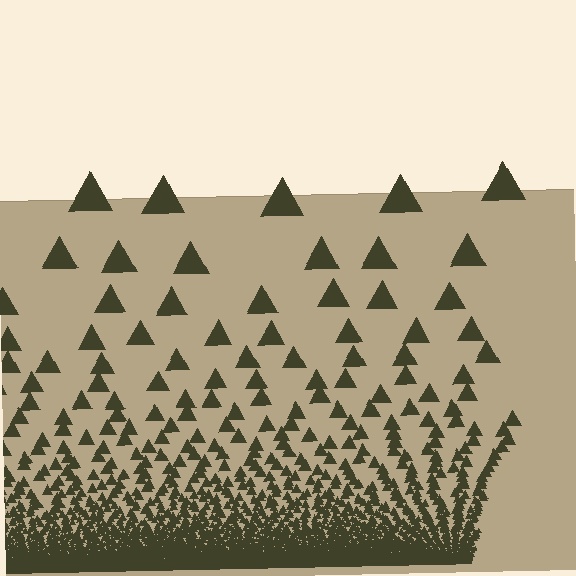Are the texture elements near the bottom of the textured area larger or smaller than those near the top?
Smaller. The gradient is inverted — elements near the bottom are smaller and denser.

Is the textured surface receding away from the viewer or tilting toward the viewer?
The surface appears to tilt toward the viewer. Texture elements get larger and sparser toward the top.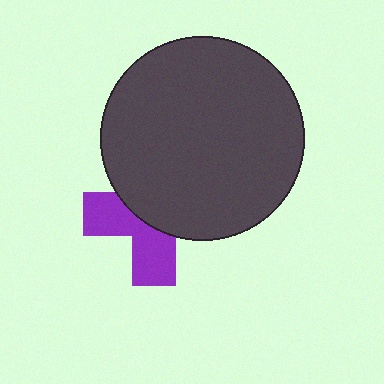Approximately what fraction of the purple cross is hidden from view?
Roughly 57% of the purple cross is hidden behind the dark gray circle.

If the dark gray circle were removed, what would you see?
You would see the complete purple cross.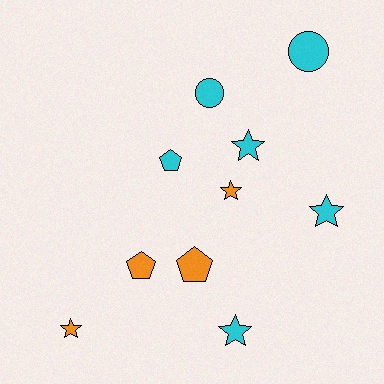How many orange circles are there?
There are no orange circles.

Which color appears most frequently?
Cyan, with 6 objects.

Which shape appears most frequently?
Star, with 5 objects.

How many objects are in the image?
There are 10 objects.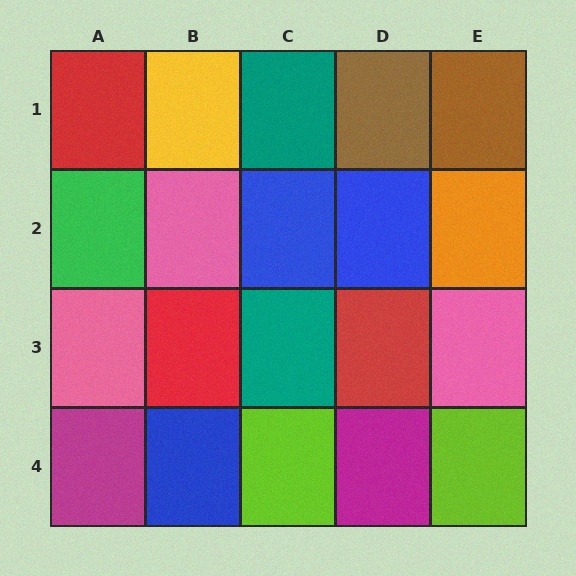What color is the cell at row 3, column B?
Red.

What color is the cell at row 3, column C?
Teal.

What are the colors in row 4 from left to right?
Magenta, blue, lime, magenta, lime.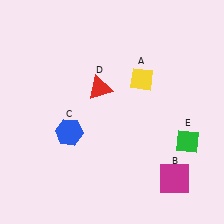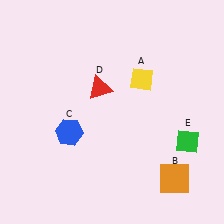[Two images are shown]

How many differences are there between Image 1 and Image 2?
There is 1 difference between the two images.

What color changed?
The square (B) changed from magenta in Image 1 to orange in Image 2.